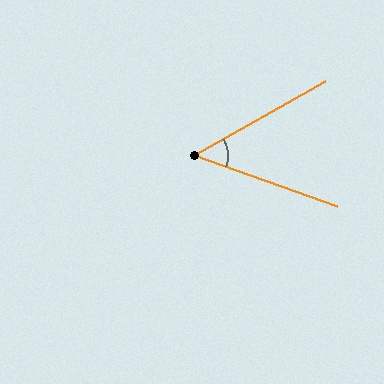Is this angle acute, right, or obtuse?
It is acute.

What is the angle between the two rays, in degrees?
Approximately 49 degrees.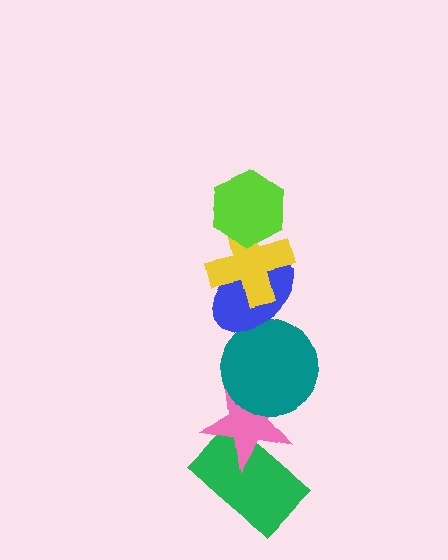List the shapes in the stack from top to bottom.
From top to bottom: the lime hexagon, the yellow cross, the blue ellipse, the teal circle, the pink star, the green rectangle.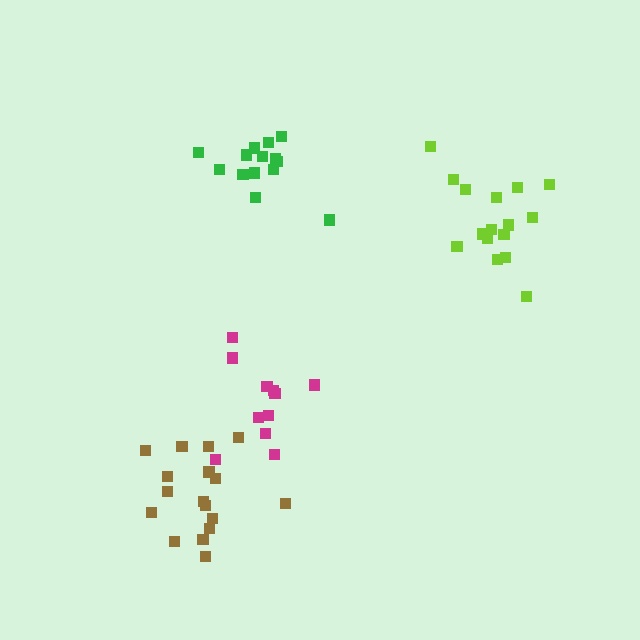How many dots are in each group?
Group 1: 14 dots, Group 2: 17 dots, Group 3: 11 dots, Group 4: 16 dots (58 total).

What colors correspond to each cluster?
The clusters are colored: green, brown, magenta, lime.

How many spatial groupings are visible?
There are 4 spatial groupings.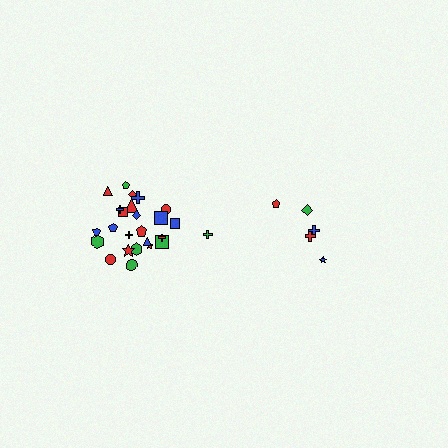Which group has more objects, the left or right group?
The left group.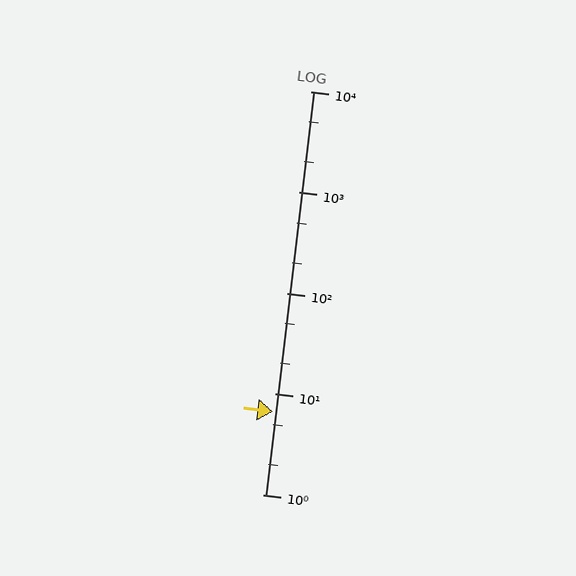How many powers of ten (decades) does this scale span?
The scale spans 4 decades, from 1 to 10000.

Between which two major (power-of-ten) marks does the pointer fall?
The pointer is between 1 and 10.